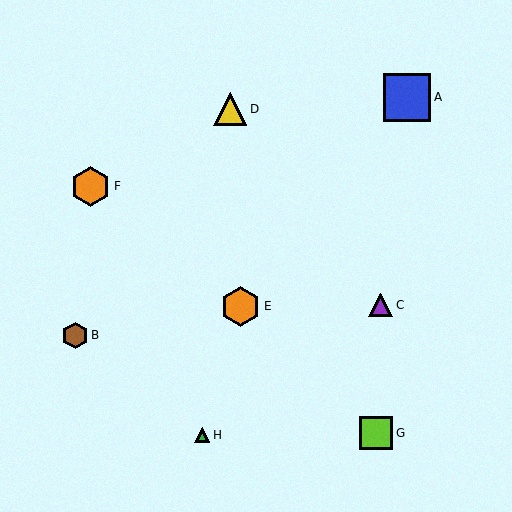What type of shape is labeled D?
Shape D is a yellow triangle.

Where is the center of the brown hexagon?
The center of the brown hexagon is at (75, 336).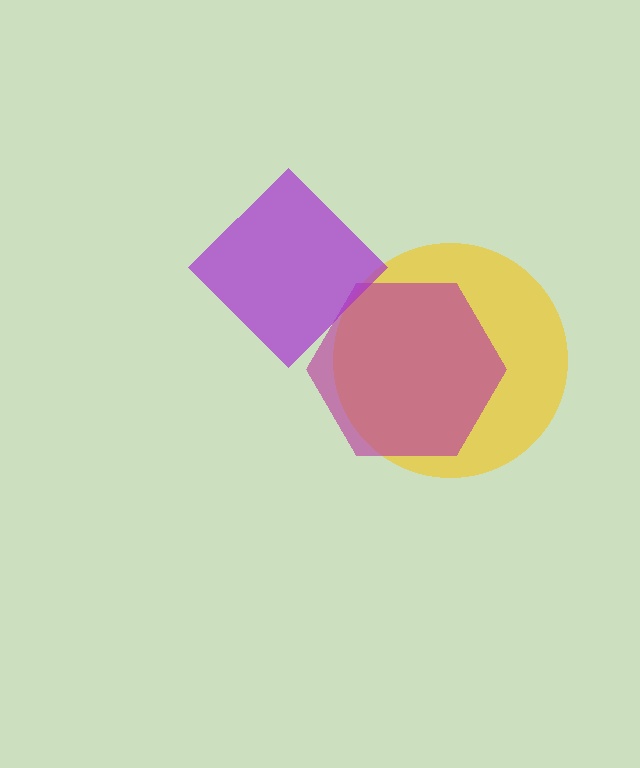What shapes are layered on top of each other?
The layered shapes are: a yellow circle, a magenta hexagon, a purple diamond.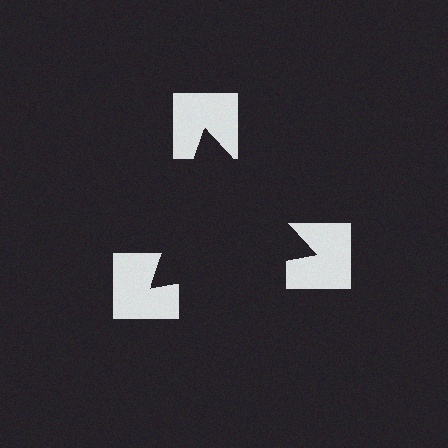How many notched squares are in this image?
There are 3 — one at each vertex of the illusory triangle.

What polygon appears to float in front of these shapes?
An illusory triangle — its edges are inferred from the aligned wedge cuts in the notched squares, not physically drawn.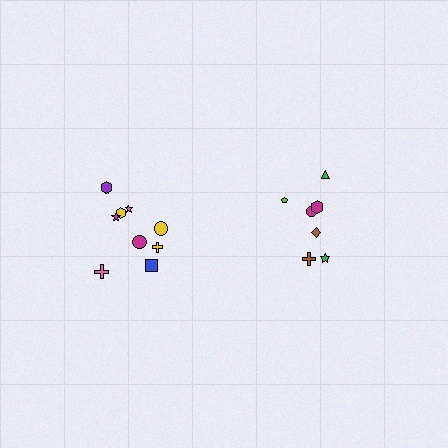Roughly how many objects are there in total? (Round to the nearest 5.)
Roughly 15 objects in total.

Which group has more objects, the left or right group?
The left group.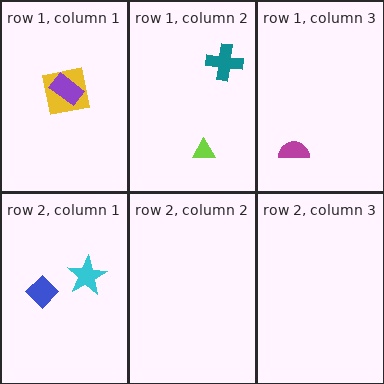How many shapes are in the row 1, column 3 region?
1.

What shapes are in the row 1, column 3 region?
The magenta semicircle.